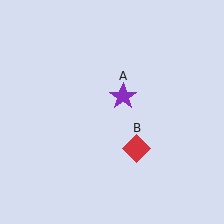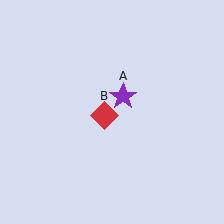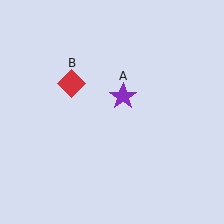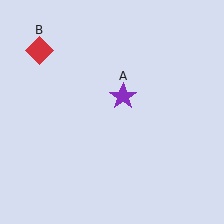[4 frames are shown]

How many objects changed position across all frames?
1 object changed position: red diamond (object B).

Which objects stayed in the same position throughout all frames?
Purple star (object A) remained stationary.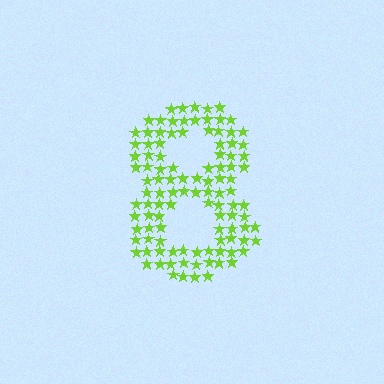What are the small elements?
The small elements are stars.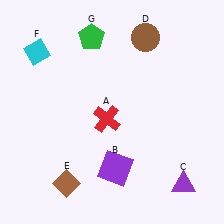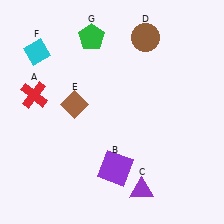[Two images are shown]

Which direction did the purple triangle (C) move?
The purple triangle (C) moved left.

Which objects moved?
The objects that moved are: the red cross (A), the purple triangle (C), the brown diamond (E).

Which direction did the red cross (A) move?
The red cross (A) moved left.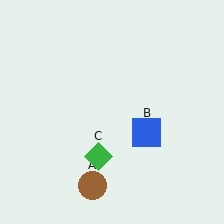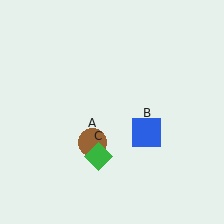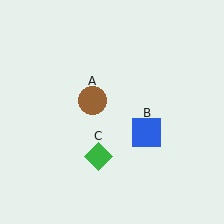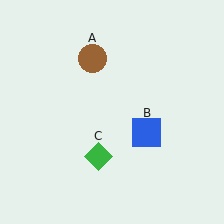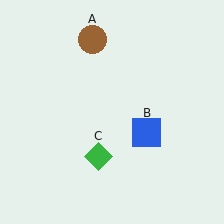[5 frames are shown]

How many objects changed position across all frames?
1 object changed position: brown circle (object A).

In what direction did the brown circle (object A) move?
The brown circle (object A) moved up.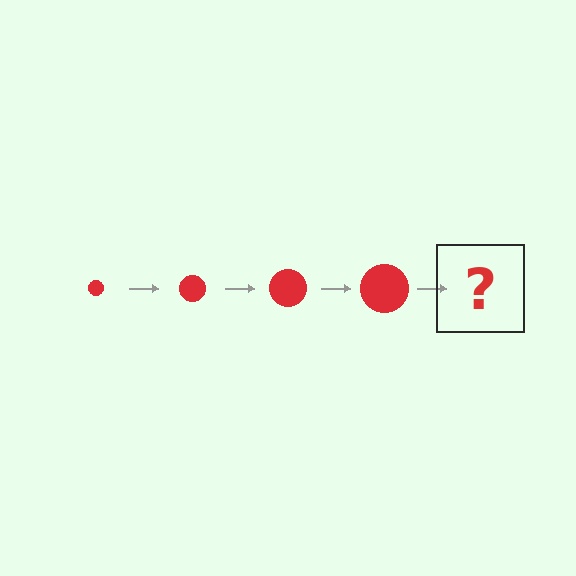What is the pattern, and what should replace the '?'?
The pattern is that the circle gets progressively larger each step. The '?' should be a red circle, larger than the previous one.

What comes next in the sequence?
The next element should be a red circle, larger than the previous one.